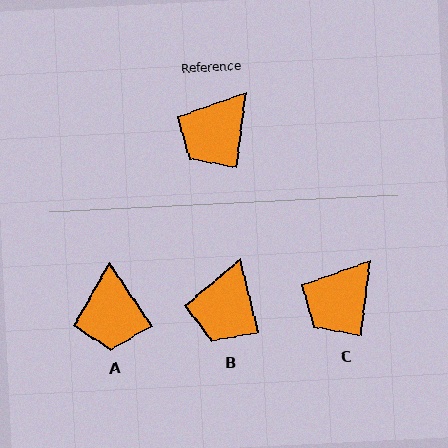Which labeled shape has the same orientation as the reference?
C.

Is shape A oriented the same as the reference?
No, it is off by about 41 degrees.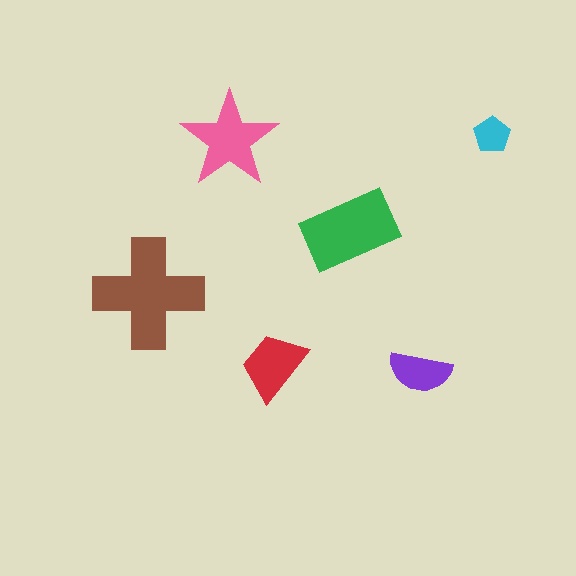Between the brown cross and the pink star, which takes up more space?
The brown cross.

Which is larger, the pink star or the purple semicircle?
The pink star.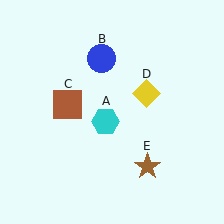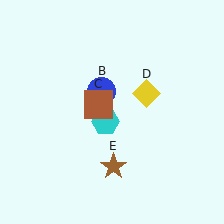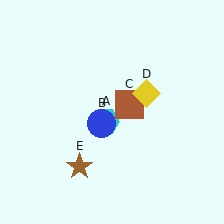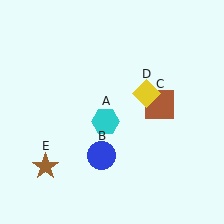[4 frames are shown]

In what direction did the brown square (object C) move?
The brown square (object C) moved right.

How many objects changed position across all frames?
3 objects changed position: blue circle (object B), brown square (object C), brown star (object E).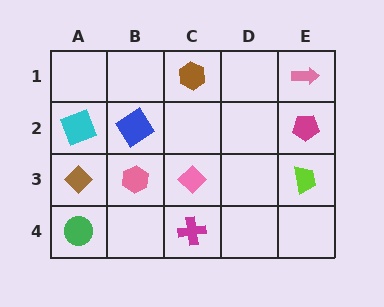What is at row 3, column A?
A brown diamond.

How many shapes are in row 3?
4 shapes.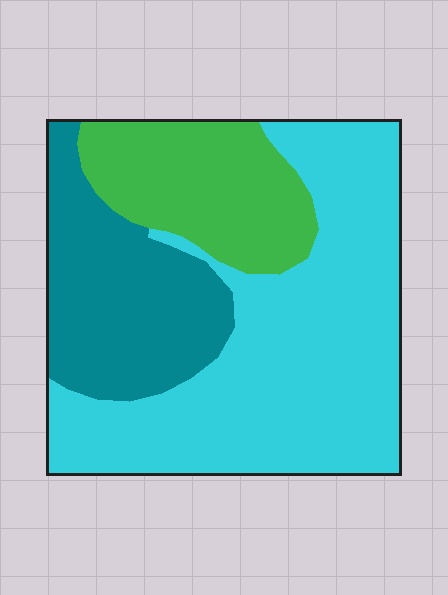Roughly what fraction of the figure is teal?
Teal takes up about one quarter (1/4) of the figure.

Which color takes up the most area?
Cyan, at roughly 55%.